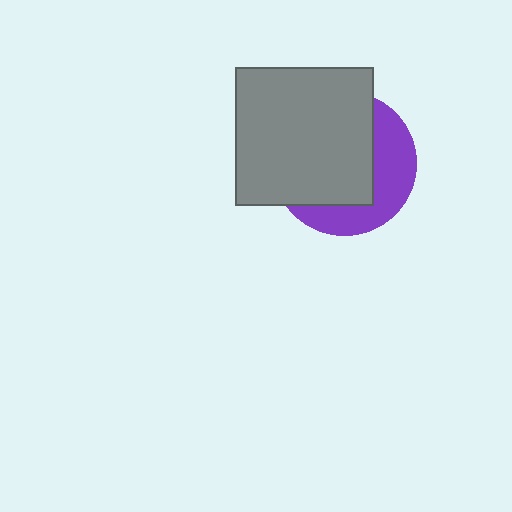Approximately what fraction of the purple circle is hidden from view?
Roughly 62% of the purple circle is hidden behind the gray square.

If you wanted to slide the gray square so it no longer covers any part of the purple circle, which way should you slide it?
Slide it toward the upper-left — that is the most direct way to separate the two shapes.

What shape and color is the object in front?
The object in front is a gray square.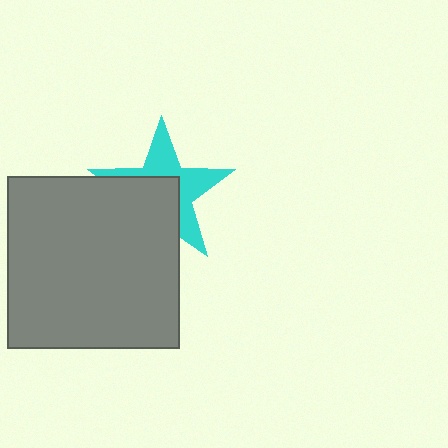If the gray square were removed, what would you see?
You would see the complete cyan star.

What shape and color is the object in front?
The object in front is a gray square.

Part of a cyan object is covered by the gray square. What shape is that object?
It is a star.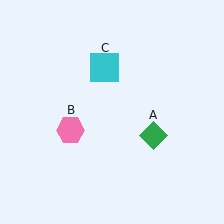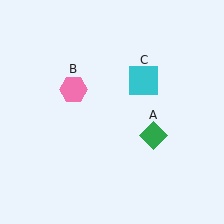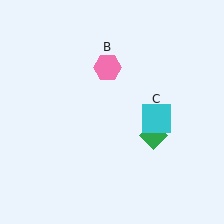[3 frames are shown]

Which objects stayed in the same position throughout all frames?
Green diamond (object A) remained stationary.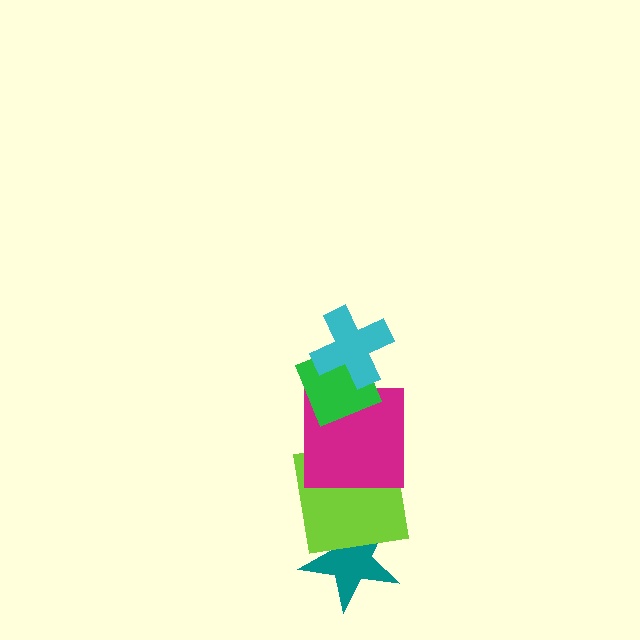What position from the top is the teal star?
The teal star is 5th from the top.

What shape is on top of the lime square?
The magenta square is on top of the lime square.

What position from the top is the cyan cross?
The cyan cross is 1st from the top.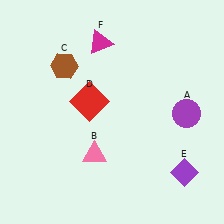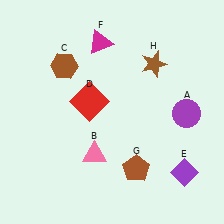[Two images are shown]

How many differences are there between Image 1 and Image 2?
There are 2 differences between the two images.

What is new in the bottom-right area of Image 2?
A brown pentagon (G) was added in the bottom-right area of Image 2.